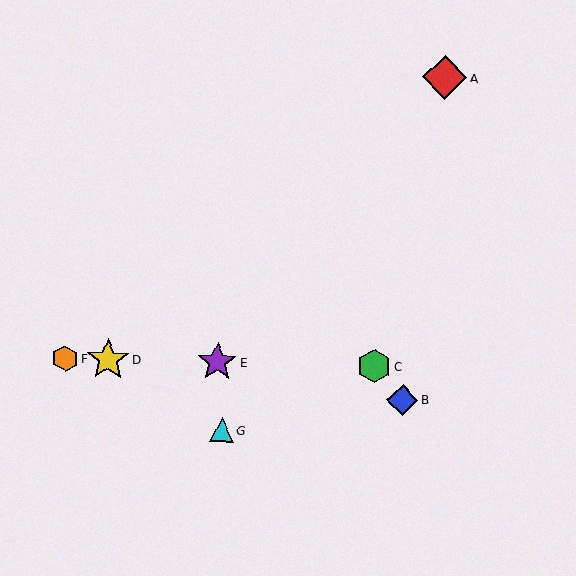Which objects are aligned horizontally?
Objects C, D, E, F are aligned horizontally.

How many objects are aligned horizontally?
4 objects (C, D, E, F) are aligned horizontally.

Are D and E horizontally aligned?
Yes, both are at y≈360.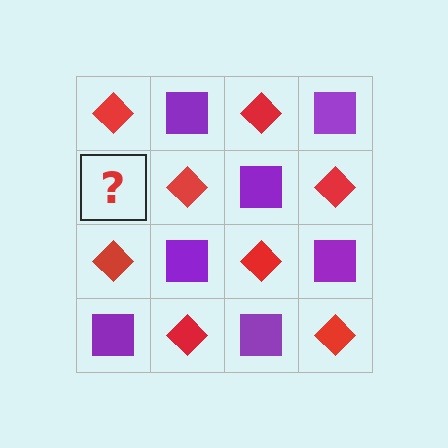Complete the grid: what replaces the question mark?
The question mark should be replaced with a purple square.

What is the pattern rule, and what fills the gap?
The rule is that it alternates red diamond and purple square in a checkerboard pattern. The gap should be filled with a purple square.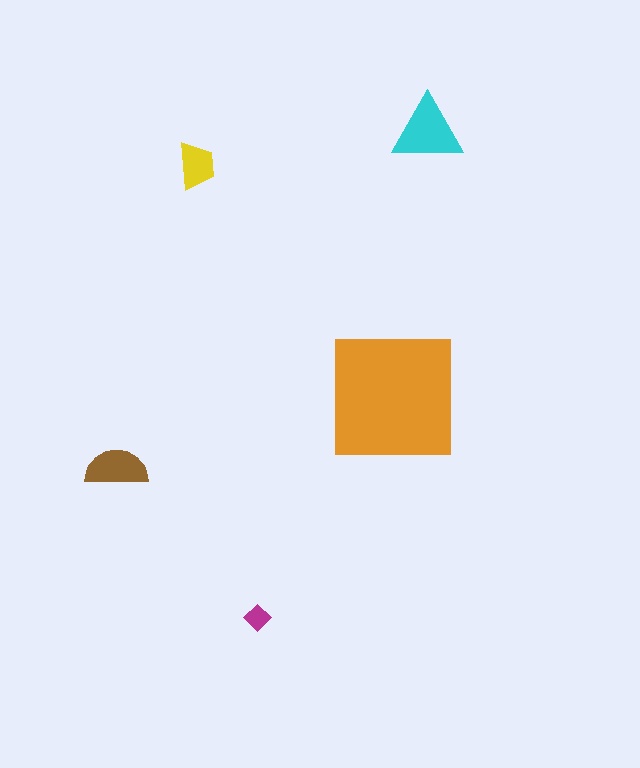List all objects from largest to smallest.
The orange square, the cyan triangle, the brown semicircle, the yellow trapezoid, the magenta diamond.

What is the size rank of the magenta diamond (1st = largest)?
5th.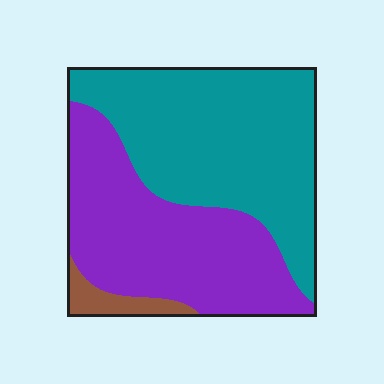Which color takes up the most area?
Teal, at roughly 50%.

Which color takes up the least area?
Brown, at roughly 5%.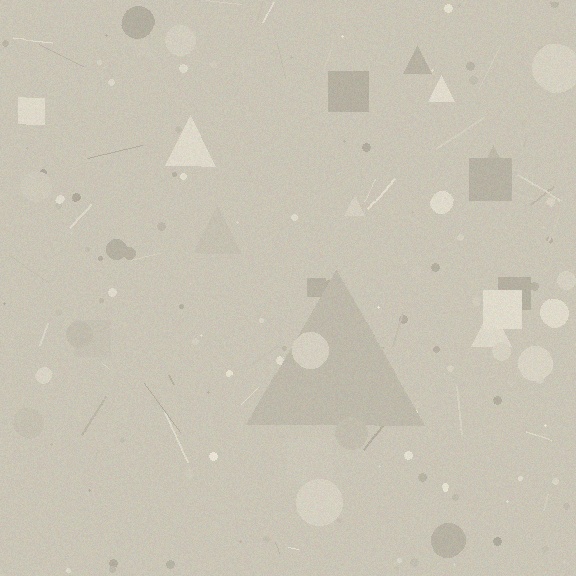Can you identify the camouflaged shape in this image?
The camouflaged shape is a triangle.